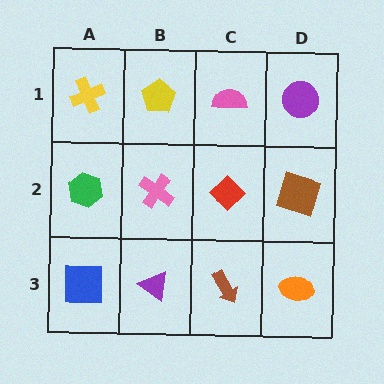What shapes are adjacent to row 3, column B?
A pink cross (row 2, column B), a blue square (row 3, column A), a brown arrow (row 3, column C).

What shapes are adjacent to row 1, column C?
A red diamond (row 2, column C), a yellow pentagon (row 1, column B), a purple circle (row 1, column D).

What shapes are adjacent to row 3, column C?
A red diamond (row 2, column C), a purple triangle (row 3, column B), an orange ellipse (row 3, column D).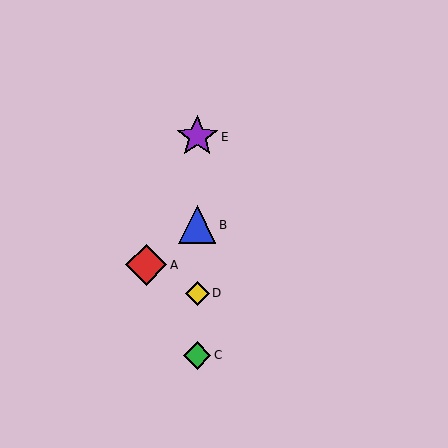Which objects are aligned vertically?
Objects B, C, D, E are aligned vertically.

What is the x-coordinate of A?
Object A is at x≈146.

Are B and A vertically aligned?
No, B is at x≈197 and A is at x≈146.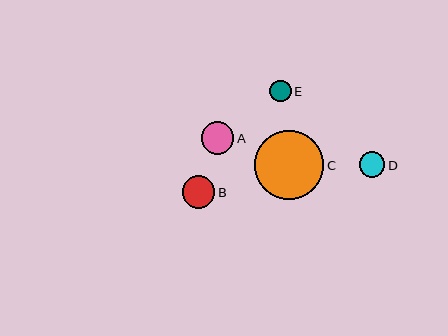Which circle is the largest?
Circle C is the largest with a size of approximately 69 pixels.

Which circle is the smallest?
Circle E is the smallest with a size of approximately 21 pixels.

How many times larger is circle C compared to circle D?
Circle C is approximately 2.7 times the size of circle D.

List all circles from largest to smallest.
From largest to smallest: C, B, A, D, E.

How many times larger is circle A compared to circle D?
Circle A is approximately 1.3 times the size of circle D.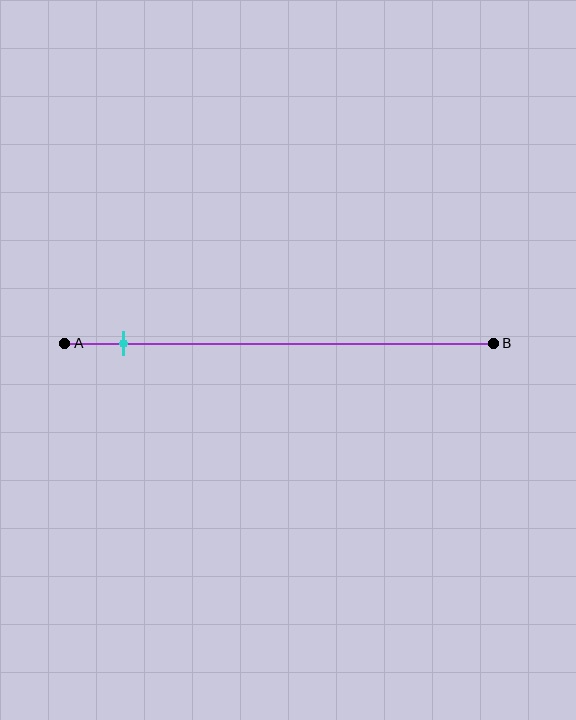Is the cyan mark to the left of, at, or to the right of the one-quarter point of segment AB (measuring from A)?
The cyan mark is to the left of the one-quarter point of segment AB.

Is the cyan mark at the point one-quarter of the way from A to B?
No, the mark is at about 15% from A, not at the 25% one-quarter point.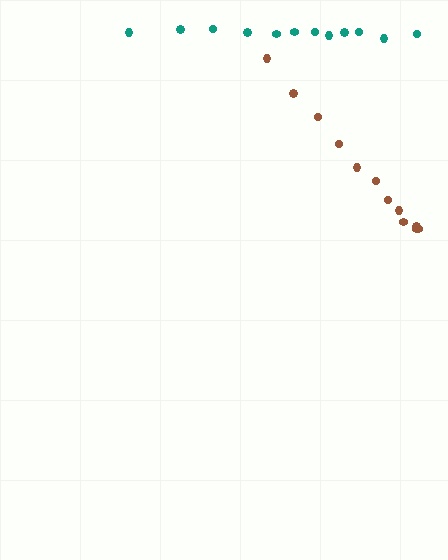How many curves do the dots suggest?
There are 2 distinct paths.